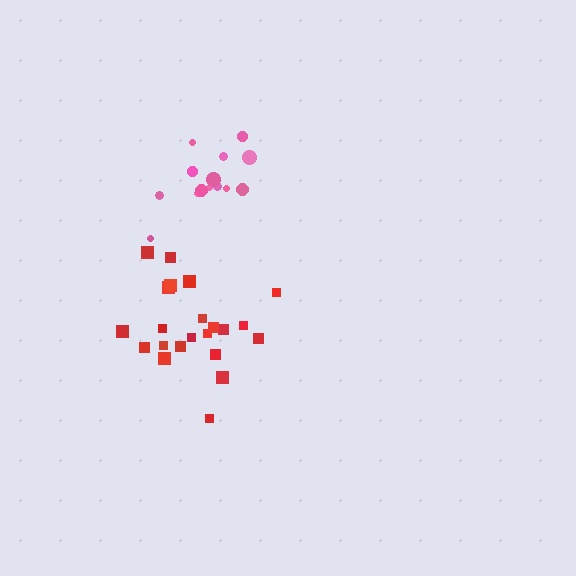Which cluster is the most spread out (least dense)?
Red.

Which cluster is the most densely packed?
Pink.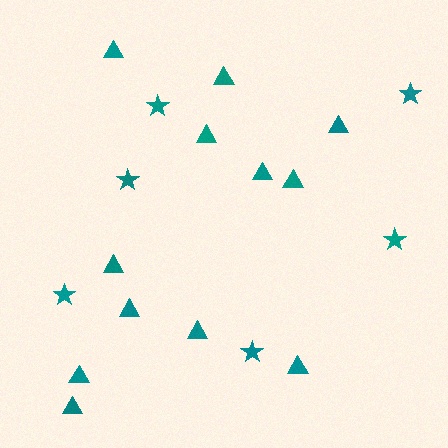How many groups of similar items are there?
There are 2 groups: one group of triangles (12) and one group of stars (6).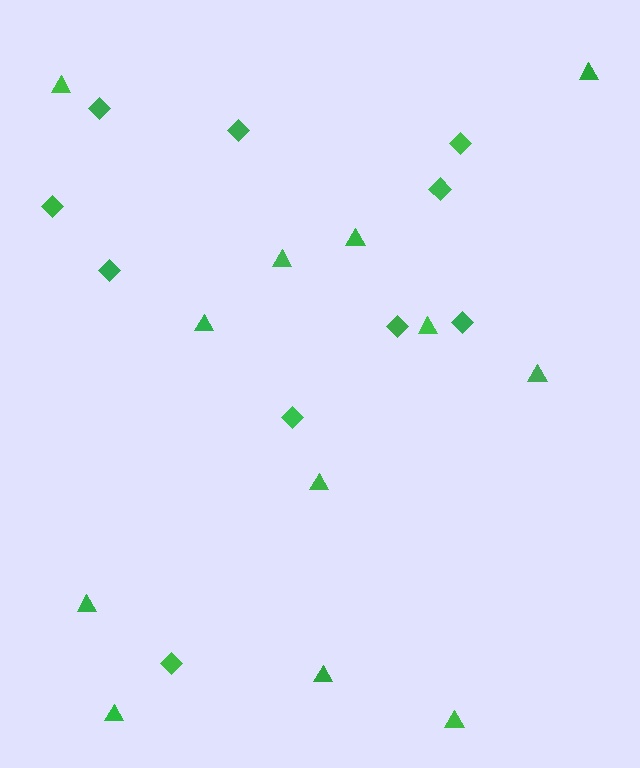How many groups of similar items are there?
There are 2 groups: one group of diamonds (10) and one group of triangles (12).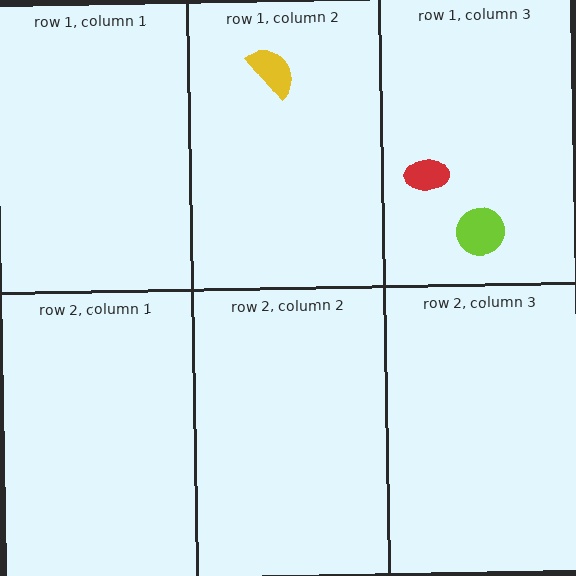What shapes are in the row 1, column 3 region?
The lime circle, the red ellipse.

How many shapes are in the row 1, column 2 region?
1.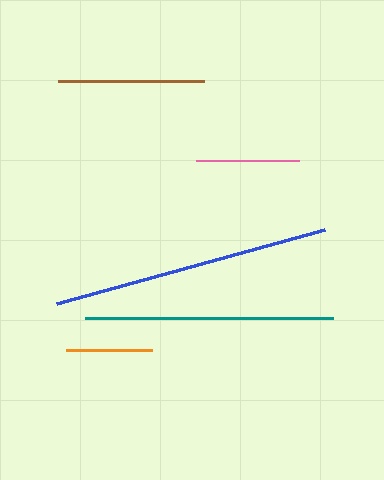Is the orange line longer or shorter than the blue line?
The blue line is longer than the orange line.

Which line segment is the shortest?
The orange line is the shortest at approximately 86 pixels.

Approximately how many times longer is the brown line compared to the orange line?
The brown line is approximately 1.7 times the length of the orange line.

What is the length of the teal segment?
The teal segment is approximately 248 pixels long.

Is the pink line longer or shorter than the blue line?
The blue line is longer than the pink line.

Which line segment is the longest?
The blue line is the longest at approximately 278 pixels.